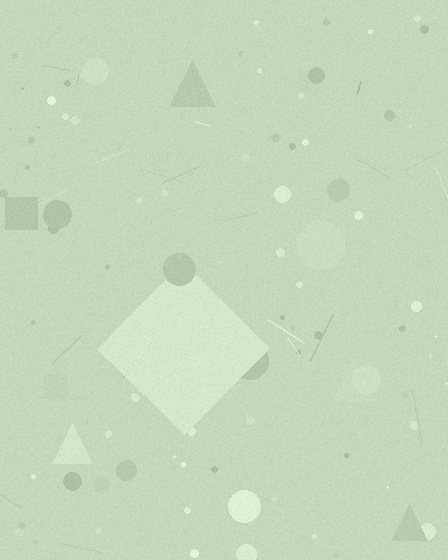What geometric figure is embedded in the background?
A diamond is embedded in the background.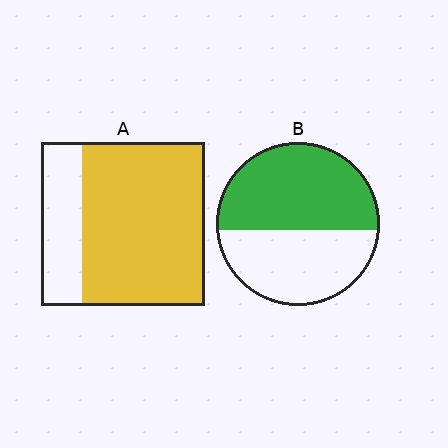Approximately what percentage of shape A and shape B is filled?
A is approximately 75% and B is approximately 55%.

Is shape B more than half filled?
Yes.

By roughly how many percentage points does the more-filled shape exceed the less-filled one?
By roughly 20 percentage points (A over B).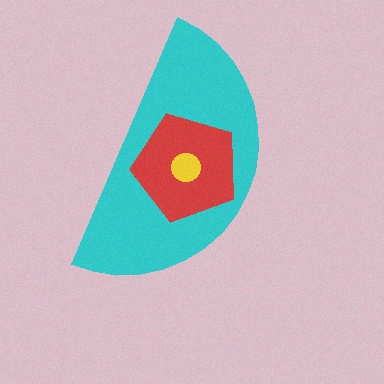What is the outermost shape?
The cyan semicircle.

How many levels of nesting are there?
3.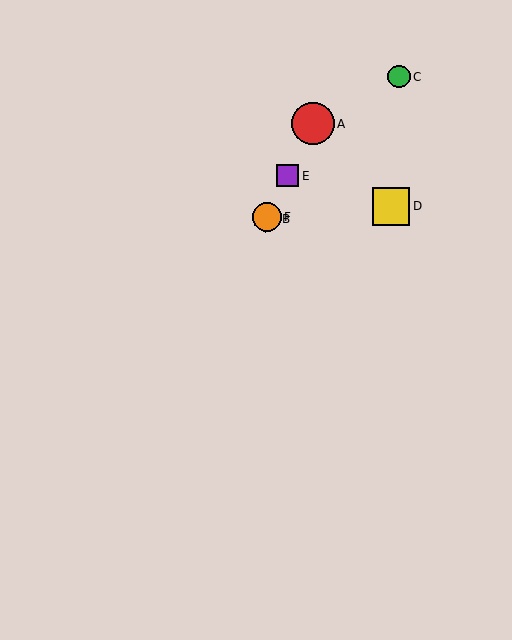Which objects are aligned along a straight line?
Objects A, B, E, F are aligned along a straight line.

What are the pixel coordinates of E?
Object E is at (287, 176).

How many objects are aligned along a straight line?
4 objects (A, B, E, F) are aligned along a straight line.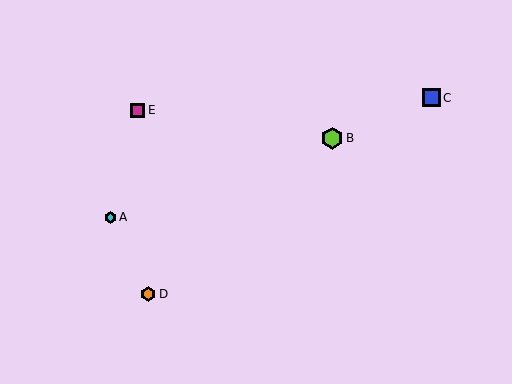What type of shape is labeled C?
Shape C is a blue square.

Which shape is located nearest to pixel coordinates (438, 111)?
The blue square (labeled C) at (431, 98) is nearest to that location.